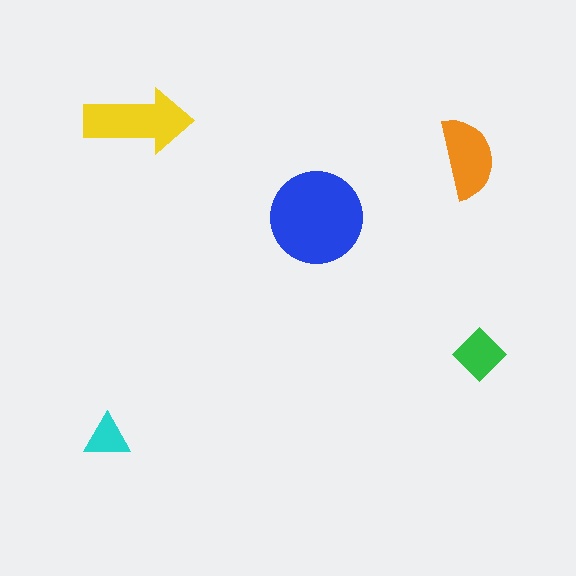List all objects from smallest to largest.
The cyan triangle, the green diamond, the orange semicircle, the yellow arrow, the blue circle.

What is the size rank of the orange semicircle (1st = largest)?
3rd.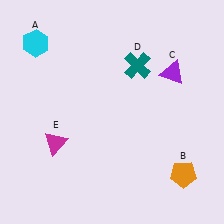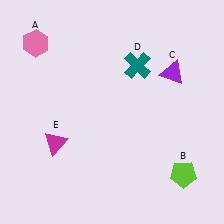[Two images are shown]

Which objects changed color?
A changed from cyan to pink. B changed from orange to lime.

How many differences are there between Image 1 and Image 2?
There are 2 differences between the two images.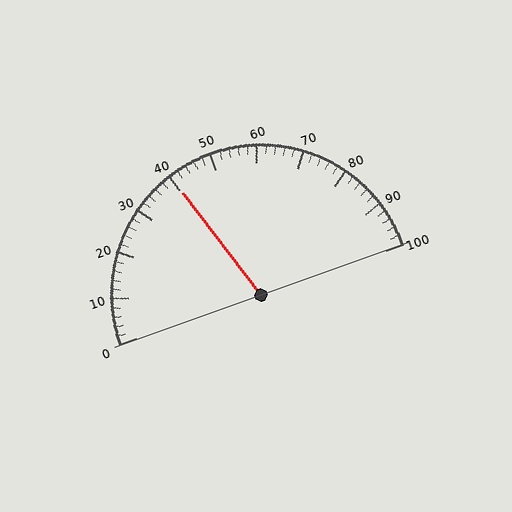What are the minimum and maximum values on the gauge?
The gauge ranges from 0 to 100.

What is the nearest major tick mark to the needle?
The nearest major tick mark is 40.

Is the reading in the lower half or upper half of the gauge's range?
The reading is in the lower half of the range (0 to 100).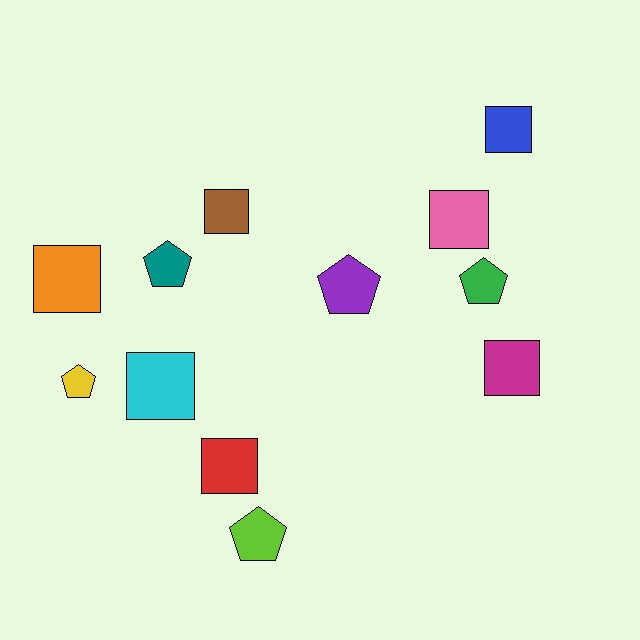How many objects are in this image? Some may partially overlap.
There are 12 objects.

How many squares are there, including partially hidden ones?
There are 7 squares.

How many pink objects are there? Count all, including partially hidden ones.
There is 1 pink object.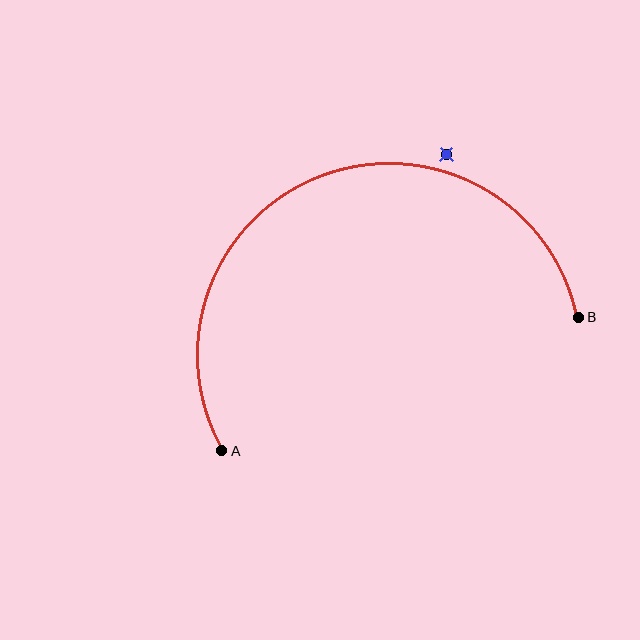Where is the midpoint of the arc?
The arc midpoint is the point on the curve farthest from the straight line joining A and B. It sits above that line.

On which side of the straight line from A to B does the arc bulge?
The arc bulges above the straight line connecting A and B.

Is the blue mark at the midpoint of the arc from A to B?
No — the blue mark does not lie on the arc at all. It sits slightly outside the curve.